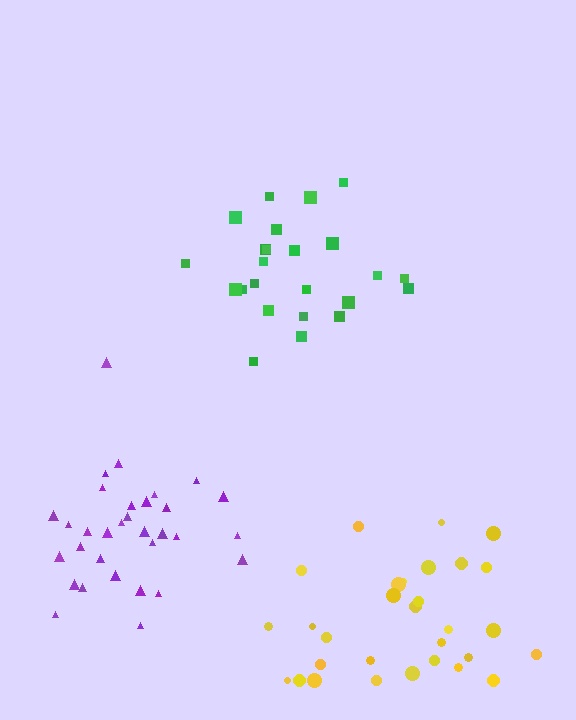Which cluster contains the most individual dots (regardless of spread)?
Purple (32).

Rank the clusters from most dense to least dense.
purple, green, yellow.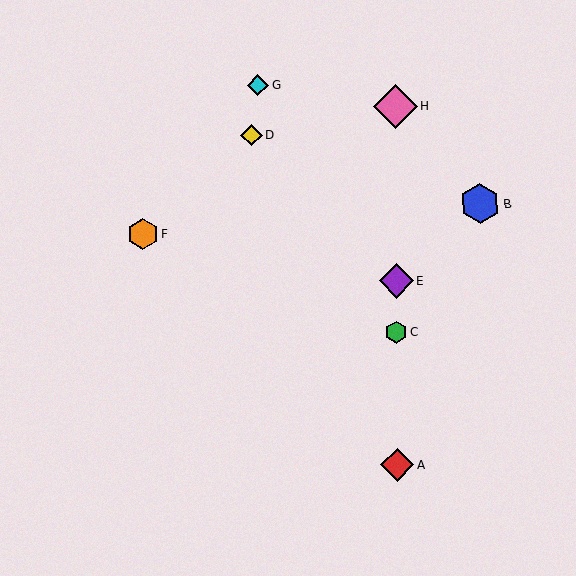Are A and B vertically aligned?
No, A is at x≈397 and B is at x≈480.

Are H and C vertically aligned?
Yes, both are at x≈395.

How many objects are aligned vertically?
4 objects (A, C, E, H) are aligned vertically.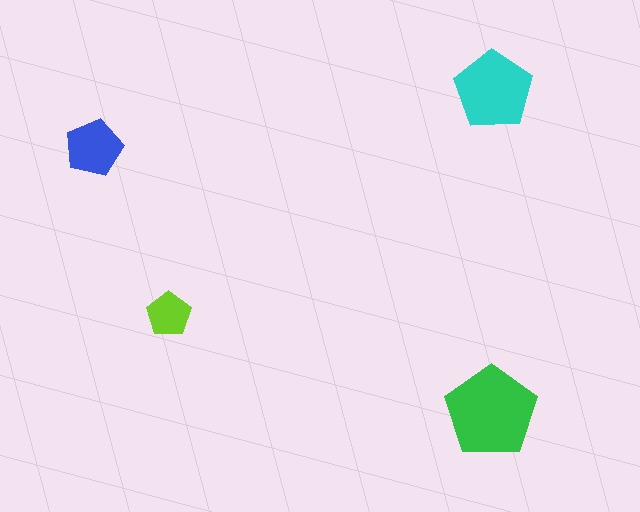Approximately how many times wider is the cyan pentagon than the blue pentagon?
About 1.5 times wider.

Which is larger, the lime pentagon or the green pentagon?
The green one.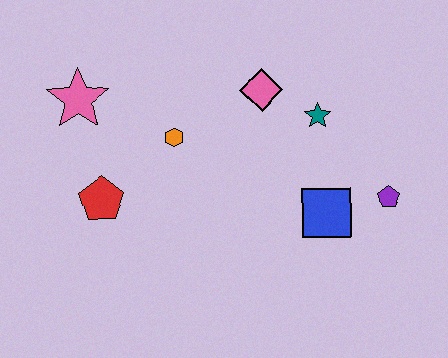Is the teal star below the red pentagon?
No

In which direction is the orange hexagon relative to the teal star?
The orange hexagon is to the left of the teal star.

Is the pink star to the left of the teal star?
Yes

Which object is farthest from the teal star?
The pink star is farthest from the teal star.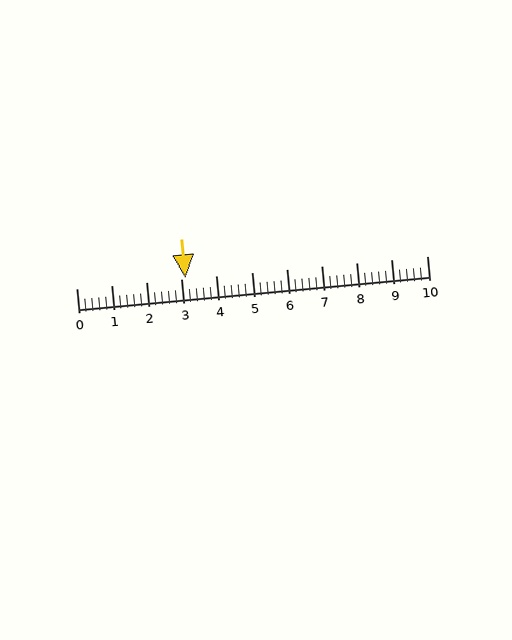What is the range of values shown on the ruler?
The ruler shows values from 0 to 10.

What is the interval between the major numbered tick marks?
The major tick marks are spaced 1 units apart.